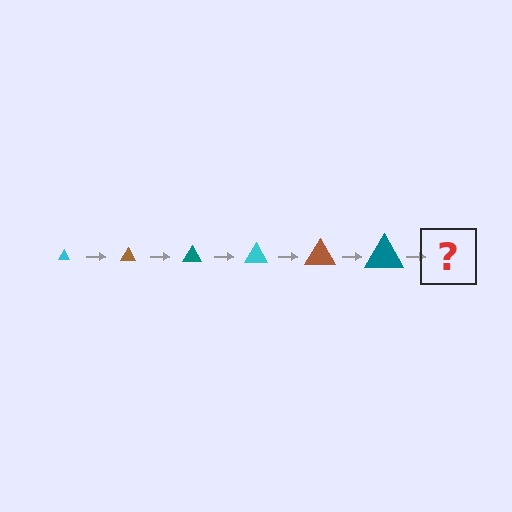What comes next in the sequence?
The next element should be a cyan triangle, larger than the previous one.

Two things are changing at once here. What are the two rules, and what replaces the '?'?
The two rules are that the triangle grows larger each step and the color cycles through cyan, brown, and teal. The '?' should be a cyan triangle, larger than the previous one.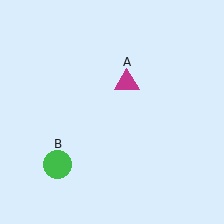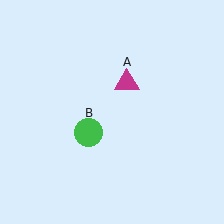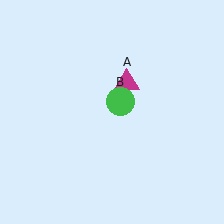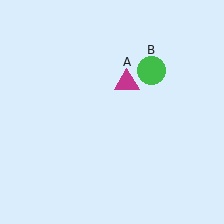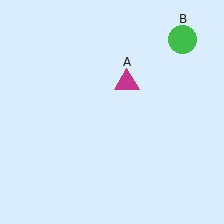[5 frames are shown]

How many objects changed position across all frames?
1 object changed position: green circle (object B).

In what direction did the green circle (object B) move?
The green circle (object B) moved up and to the right.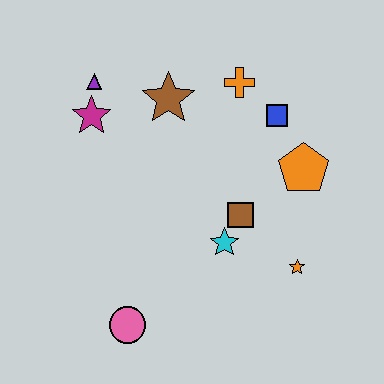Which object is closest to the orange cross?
The blue square is closest to the orange cross.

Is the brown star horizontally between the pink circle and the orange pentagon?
Yes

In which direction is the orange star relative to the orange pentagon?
The orange star is below the orange pentagon.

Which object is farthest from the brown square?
The purple triangle is farthest from the brown square.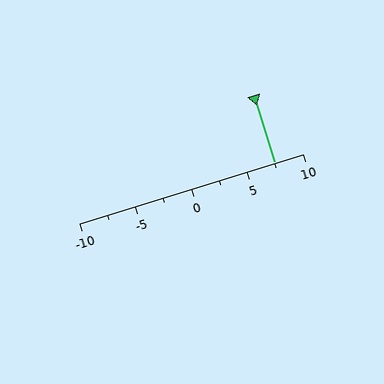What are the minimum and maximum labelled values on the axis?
The axis runs from -10 to 10.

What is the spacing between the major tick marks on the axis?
The major ticks are spaced 5 apart.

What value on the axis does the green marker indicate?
The marker indicates approximately 7.5.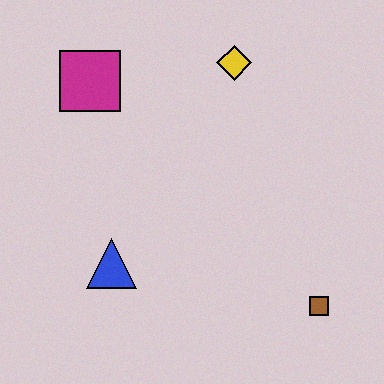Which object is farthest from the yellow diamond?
The brown square is farthest from the yellow diamond.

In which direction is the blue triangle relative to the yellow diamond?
The blue triangle is below the yellow diamond.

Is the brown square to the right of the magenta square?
Yes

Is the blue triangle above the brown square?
Yes